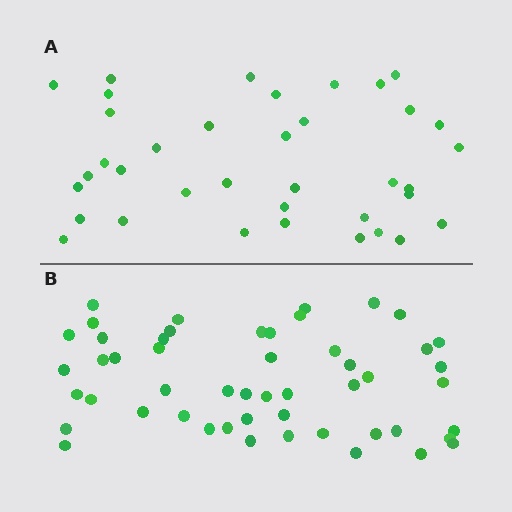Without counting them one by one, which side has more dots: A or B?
Region B (the bottom region) has more dots.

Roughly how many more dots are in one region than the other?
Region B has approximately 15 more dots than region A.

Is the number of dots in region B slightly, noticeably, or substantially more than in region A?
Region B has noticeably more, but not dramatically so. The ratio is roughly 1.4 to 1.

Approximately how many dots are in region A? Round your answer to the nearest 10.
About 40 dots. (The exact count is 37, which rounds to 40.)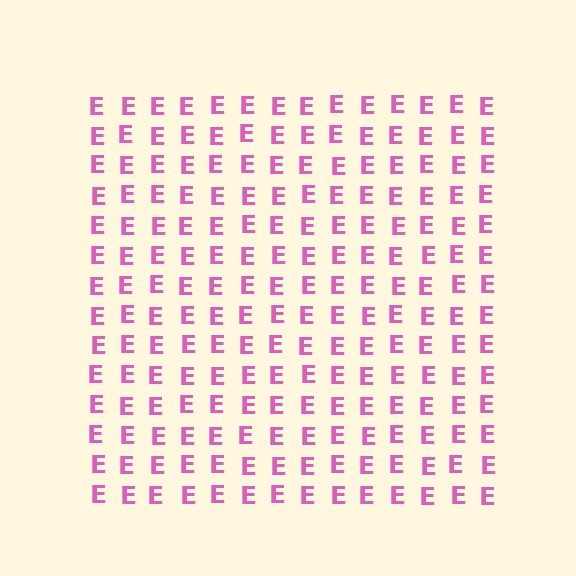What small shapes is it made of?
It is made of small letter E's.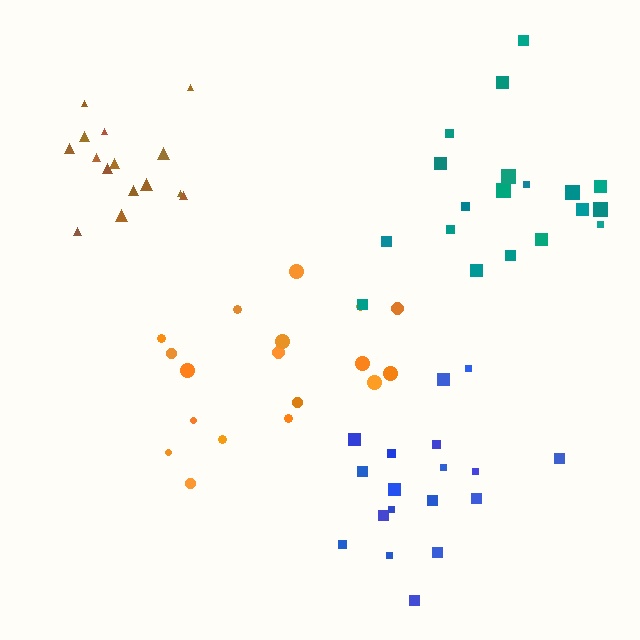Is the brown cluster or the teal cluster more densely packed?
Brown.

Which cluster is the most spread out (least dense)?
Teal.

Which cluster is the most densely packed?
Brown.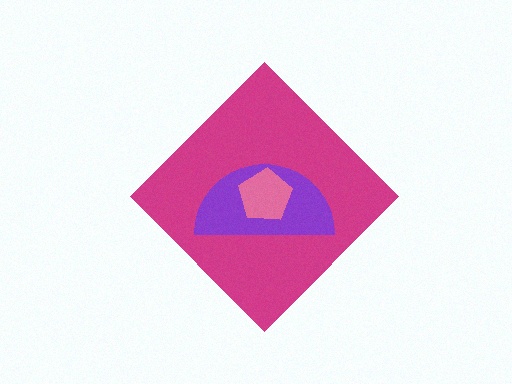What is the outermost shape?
The magenta diamond.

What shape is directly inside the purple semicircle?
The pink pentagon.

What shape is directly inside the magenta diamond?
The purple semicircle.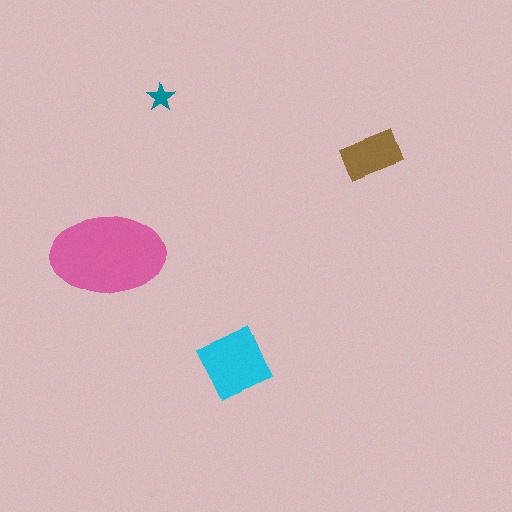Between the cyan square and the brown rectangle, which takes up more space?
The cyan square.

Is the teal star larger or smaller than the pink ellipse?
Smaller.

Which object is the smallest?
The teal star.